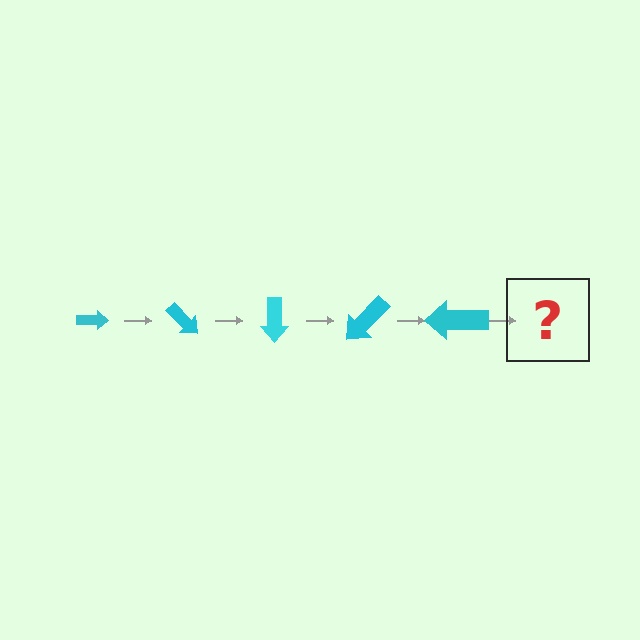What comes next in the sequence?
The next element should be an arrow, larger than the previous one and rotated 225 degrees from the start.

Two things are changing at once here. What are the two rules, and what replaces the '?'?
The two rules are that the arrow grows larger each step and it rotates 45 degrees each step. The '?' should be an arrow, larger than the previous one and rotated 225 degrees from the start.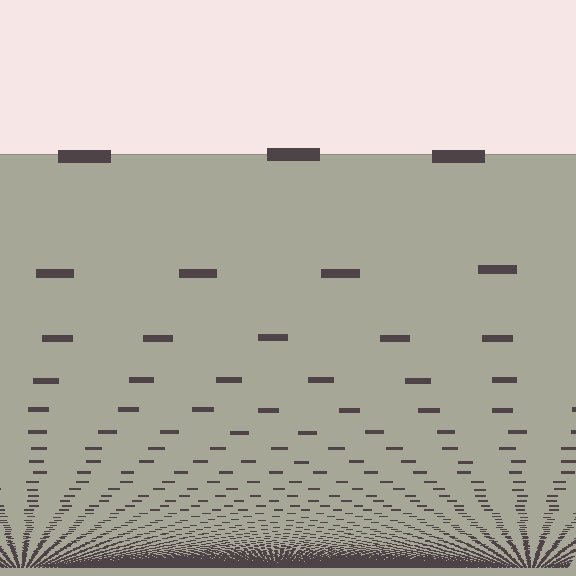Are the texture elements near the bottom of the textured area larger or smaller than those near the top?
Smaller. The gradient is inverted — elements near the bottom are smaller and denser.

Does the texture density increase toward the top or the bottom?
Density increases toward the bottom.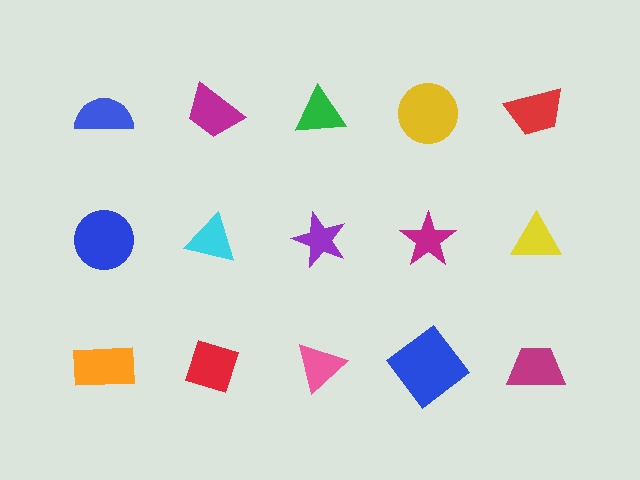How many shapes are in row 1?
5 shapes.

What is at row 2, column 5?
A yellow triangle.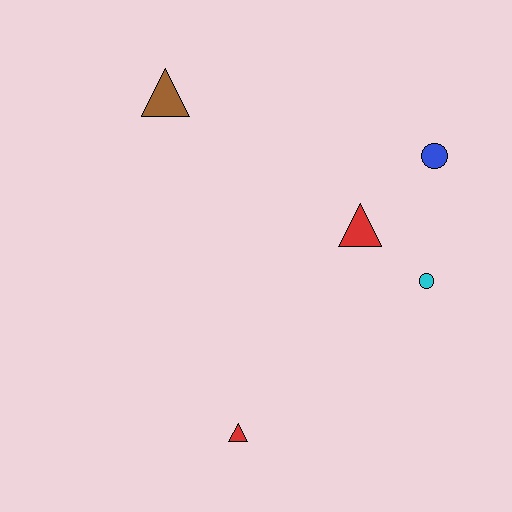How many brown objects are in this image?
There is 1 brown object.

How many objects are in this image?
There are 5 objects.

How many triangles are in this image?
There are 3 triangles.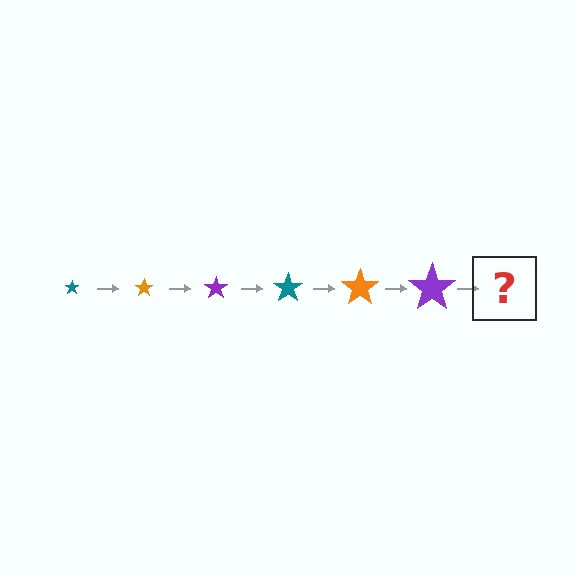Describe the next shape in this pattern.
It should be a teal star, larger than the previous one.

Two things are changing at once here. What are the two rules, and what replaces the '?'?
The two rules are that the star grows larger each step and the color cycles through teal, orange, and purple. The '?' should be a teal star, larger than the previous one.